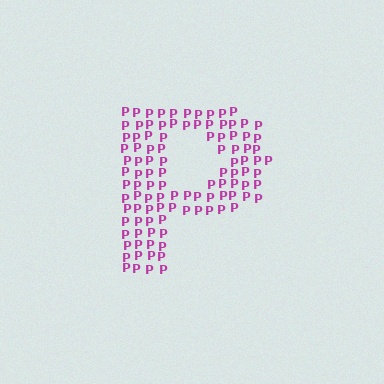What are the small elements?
The small elements are letter P's.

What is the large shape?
The large shape is the letter P.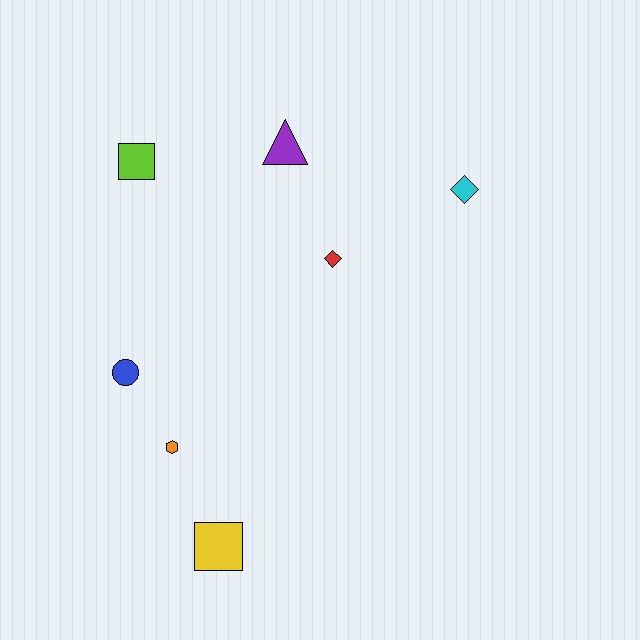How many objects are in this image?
There are 7 objects.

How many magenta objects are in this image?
There are no magenta objects.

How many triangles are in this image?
There is 1 triangle.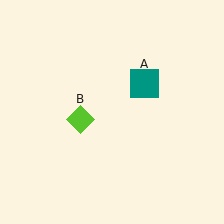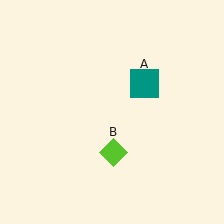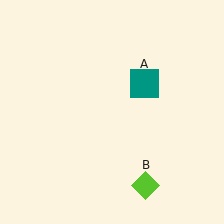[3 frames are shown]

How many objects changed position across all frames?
1 object changed position: lime diamond (object B).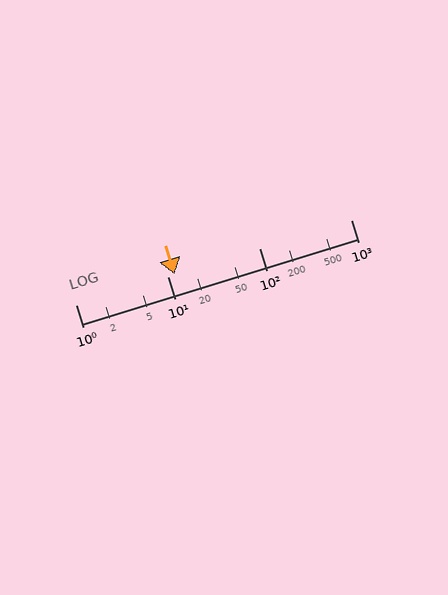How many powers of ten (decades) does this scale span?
The scale spans 3 decades, from 1 to 1000.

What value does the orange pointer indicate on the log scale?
The pointer indicates approximately 12.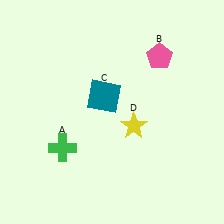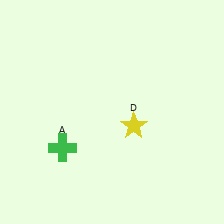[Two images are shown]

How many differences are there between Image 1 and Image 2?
There are 2 differences between the two images.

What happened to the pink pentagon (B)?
The pink pentagon (B) was removed in Image 2. It was in the top-right area of Image 1.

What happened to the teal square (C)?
The teal square (C) was removed in Image 2. It was in the top-left area of Image 1.